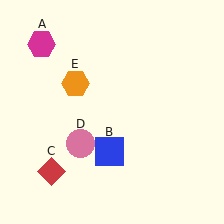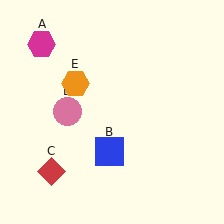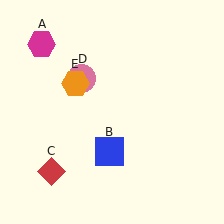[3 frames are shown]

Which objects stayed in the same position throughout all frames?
Magenta hexagon (object A) and blue square (object B) and red diamond (object C) and orange hexagon (object E) remained stationary.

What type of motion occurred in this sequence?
The pink circle (object D) rotated clockwise around the center of the scene.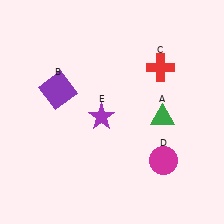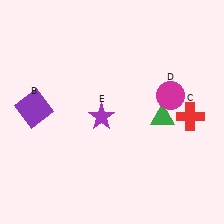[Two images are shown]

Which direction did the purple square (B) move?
The purple square (B) moved left.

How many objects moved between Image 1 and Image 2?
3 objects moved between the two images.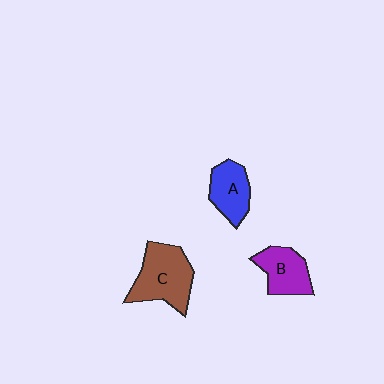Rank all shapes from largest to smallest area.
From largest to smallest: C (brown), B (purple), A (blue).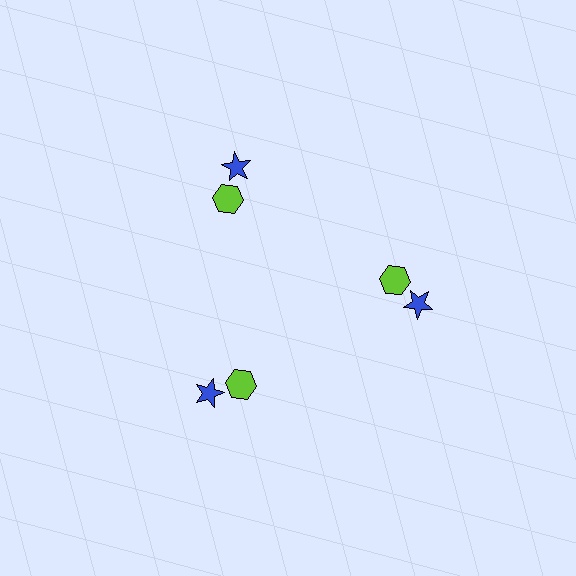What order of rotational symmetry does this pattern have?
This pattern has 3-fold rotational symmetry.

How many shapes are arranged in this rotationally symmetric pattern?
There are 6 shapes, arranged in 3 groups of 2.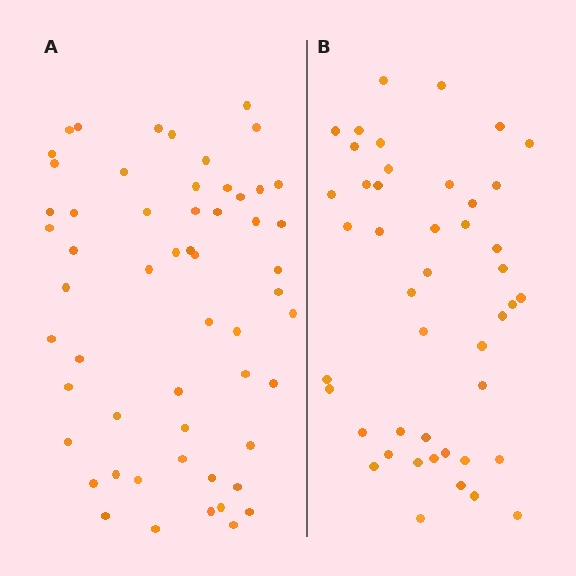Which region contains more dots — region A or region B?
Region A (the left region) has more dots.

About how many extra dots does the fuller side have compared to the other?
Region A has roughly 12 or so more dots than region B.